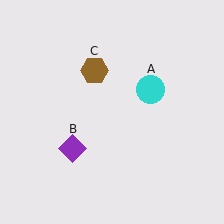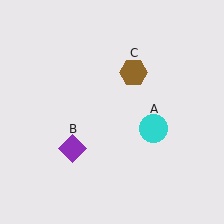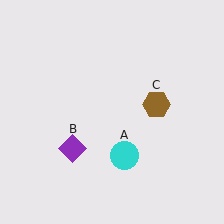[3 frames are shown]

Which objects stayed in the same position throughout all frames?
Purple diamond (object B) remained stationary.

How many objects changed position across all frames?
2 objects changed position: cyan circle (object A), brown hexagon (object C).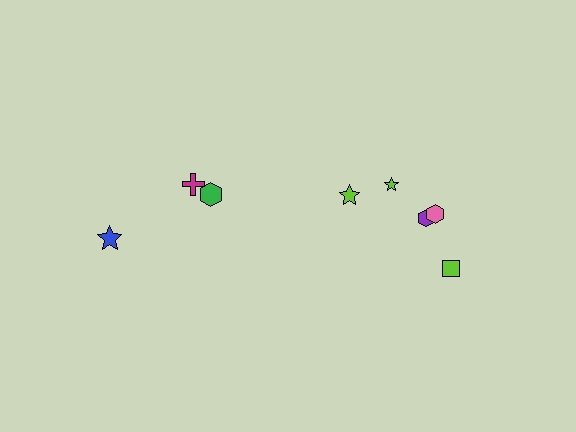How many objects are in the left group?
There are 3 objects.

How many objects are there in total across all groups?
There are 8 objects.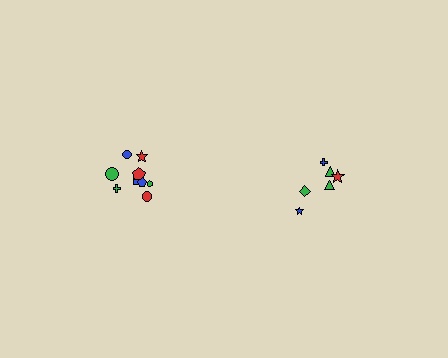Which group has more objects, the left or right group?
The left group.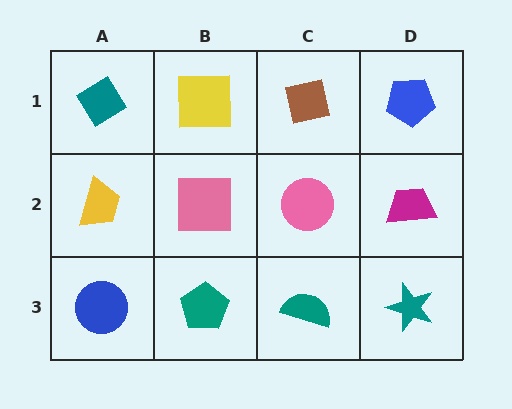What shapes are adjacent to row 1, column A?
A yellow trapezoid (row 2, column A), a yellow square (row 1, column B).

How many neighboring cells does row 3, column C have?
3.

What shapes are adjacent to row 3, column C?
A pink circle (row 2, column C), a teal pentagon (row 3, column B), a teal star (row 3, column D).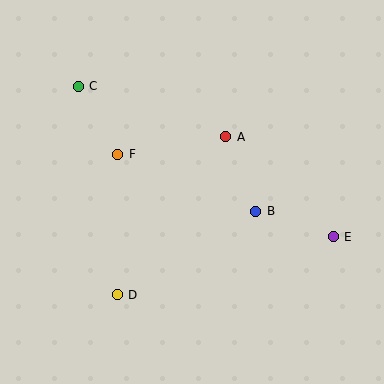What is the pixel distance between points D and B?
The distance between D and B is 162 pixels.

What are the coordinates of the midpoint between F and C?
The midpoint between F and C is at (98, 120).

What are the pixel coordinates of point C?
Point C is at (78, 86).